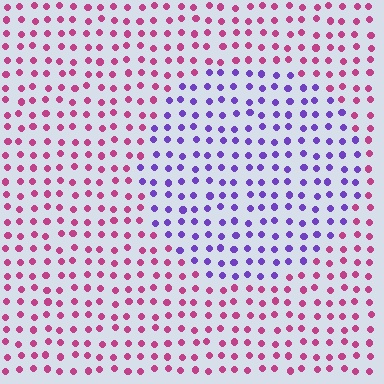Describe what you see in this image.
The image is filled with small magenta elements in a uniform arrangement. A circle-shaped region is visible where the elements are tinted to a slightly different hue, forming a subtle color boundary.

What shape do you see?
I see a circle.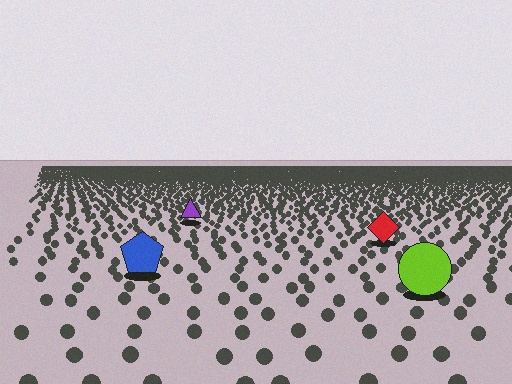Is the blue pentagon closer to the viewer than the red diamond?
Yes. The blue pentagon is closer — you can tell from the texture gradient: the ground texture is coarser near it.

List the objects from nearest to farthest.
From nearest to farthest: the lime circle, the blue pentagon, the red diamond, the purple triangle.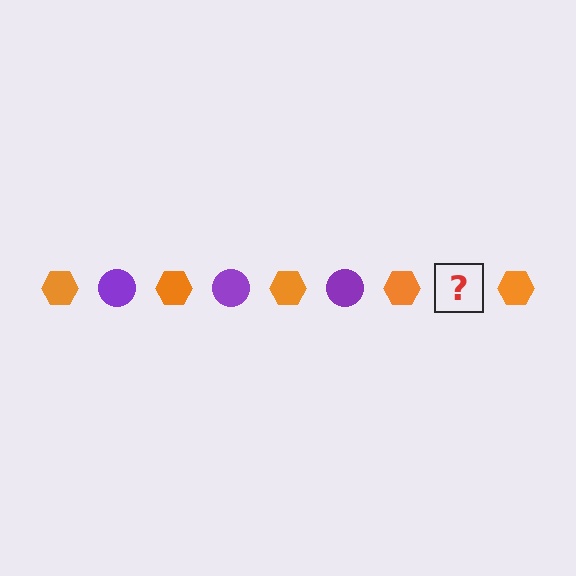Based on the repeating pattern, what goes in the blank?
The blank should be a purple circle.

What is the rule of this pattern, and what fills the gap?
The rule is that the pattern alternates between orange hexagon and purple circle. The gap should be filled with a purple circle.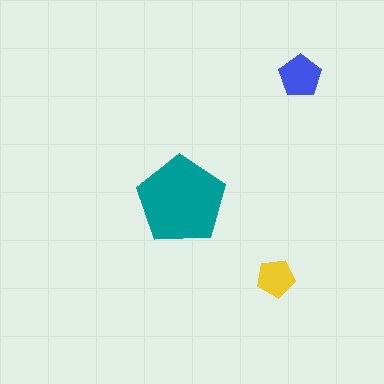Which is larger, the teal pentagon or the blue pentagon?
The teal one.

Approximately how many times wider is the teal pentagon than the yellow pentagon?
About 2.5 times wider.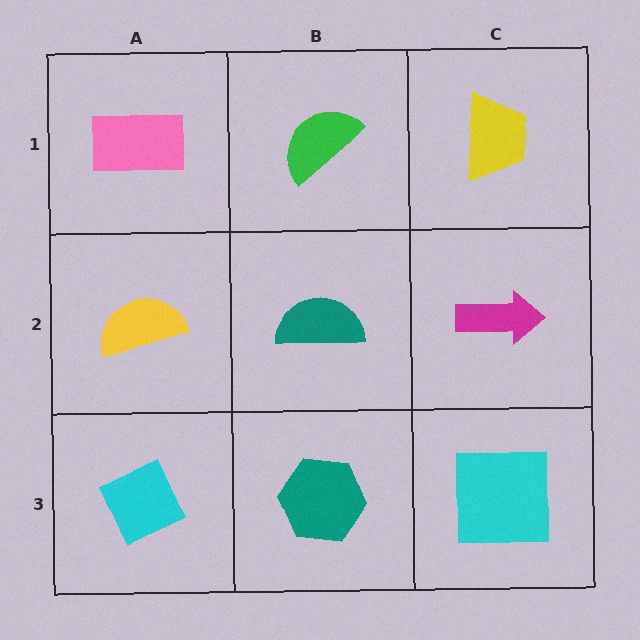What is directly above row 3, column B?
A teal semicircle.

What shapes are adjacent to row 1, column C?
A magenta arrow (row 2, column C), a green semicircle (row 1, column B).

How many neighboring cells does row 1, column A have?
2.